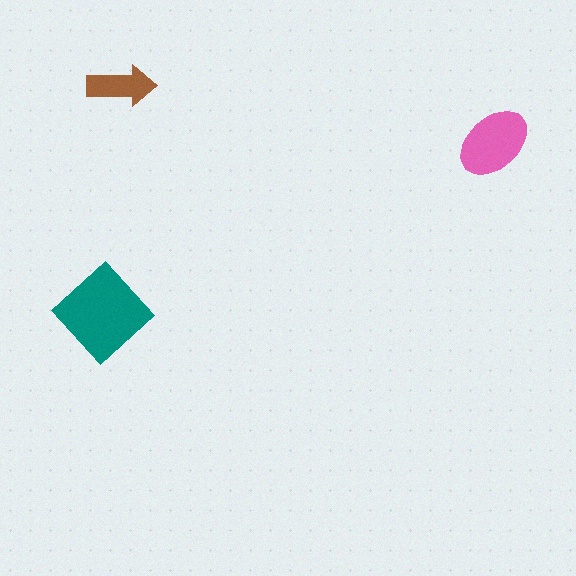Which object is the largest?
The teal diamond.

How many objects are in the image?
There are 3 objects in the image.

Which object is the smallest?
The brown arrow.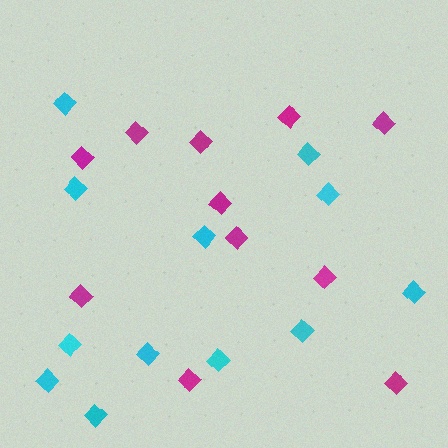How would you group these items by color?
There are 2 groups: one group of cyan diamonds (12) and one group of magenta diamonds (11).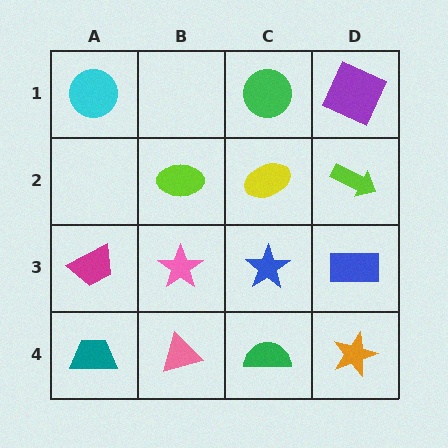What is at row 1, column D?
A purple square.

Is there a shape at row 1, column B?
No, that cell is empty.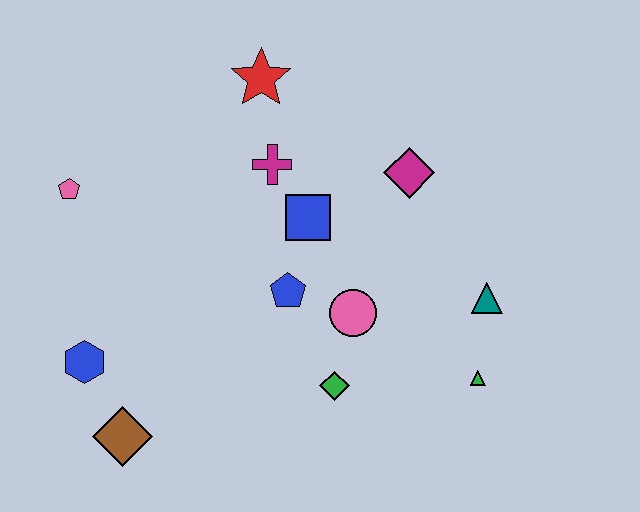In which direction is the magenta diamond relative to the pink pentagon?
The magenta diamond is to the right of the pink pentagon.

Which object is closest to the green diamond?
The pink circle is closest to the green diamond.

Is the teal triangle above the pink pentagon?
No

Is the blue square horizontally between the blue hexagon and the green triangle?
Yes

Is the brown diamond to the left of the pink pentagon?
No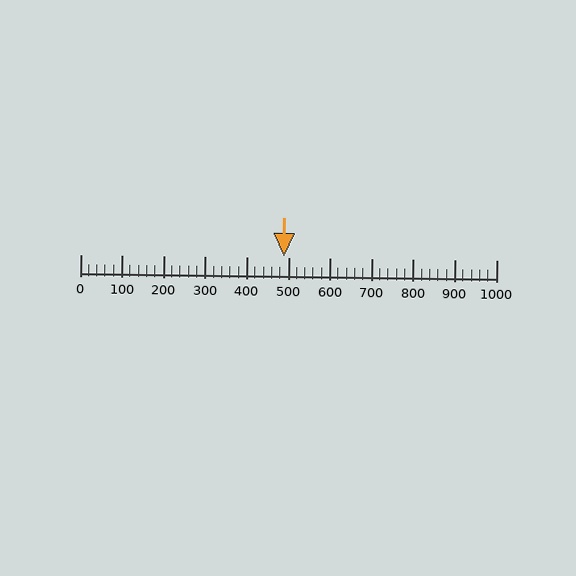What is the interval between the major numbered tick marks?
The major tick marks are spaced 100 units apart.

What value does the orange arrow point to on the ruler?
The orange arrow points to approximately 488.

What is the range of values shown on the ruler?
The ruler shows values from 0 to 1000.